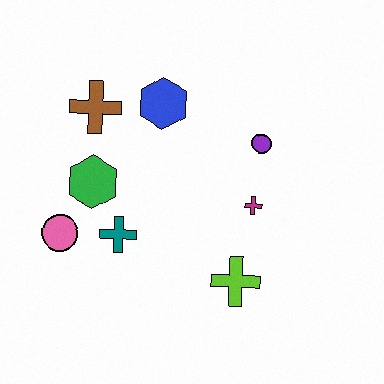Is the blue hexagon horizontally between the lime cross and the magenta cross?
No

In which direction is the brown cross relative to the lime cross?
The brown cross is above the lime cross.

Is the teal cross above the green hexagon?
No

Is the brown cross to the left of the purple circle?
Yes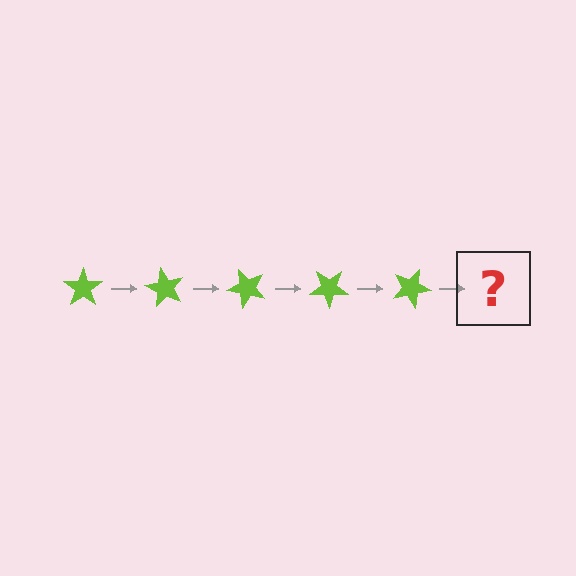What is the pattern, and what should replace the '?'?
The pattern is that the star rotates 60 degrees each step. The '?' should be a lime star rotated 300 degrees.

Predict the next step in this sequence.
The next step is a lime star rotated 300 degrees.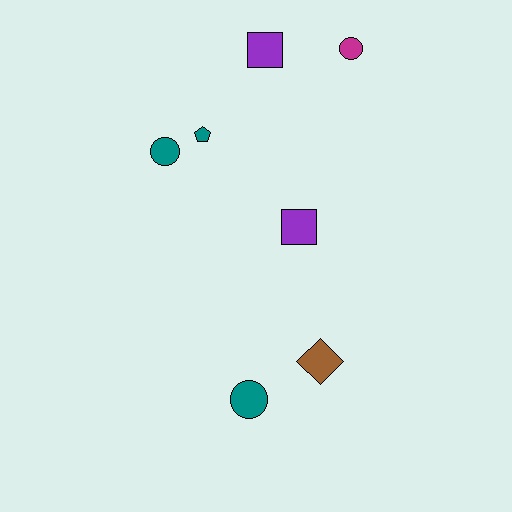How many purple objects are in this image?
There are 2 purple objects.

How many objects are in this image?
There are 7 objects.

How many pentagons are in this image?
There is 1 pentagon.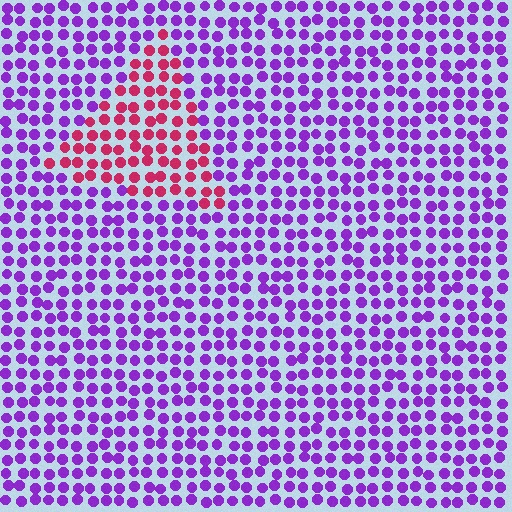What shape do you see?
I see a triangle.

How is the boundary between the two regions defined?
The boundary is defined purely by a slight shift in hue (about 61 degrees). Spacing, size, and orientation are identical on both sides.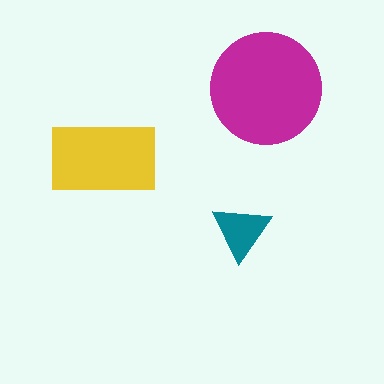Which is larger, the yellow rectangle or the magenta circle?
The magenta circle.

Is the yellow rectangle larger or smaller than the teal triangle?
Larger.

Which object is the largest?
The magenta circle.